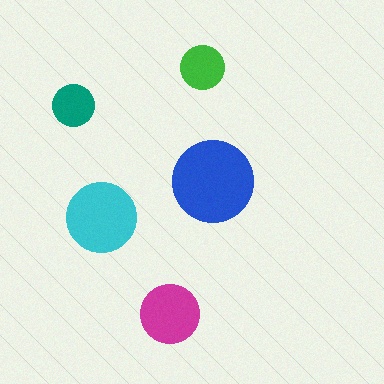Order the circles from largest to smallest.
the blue one, the cyan one, the magenta one, the green one, the teal one.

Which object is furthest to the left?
The teal circle is leftmost.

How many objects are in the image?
There are 5 objects in the image.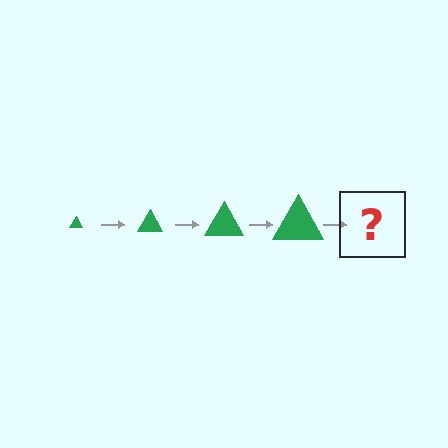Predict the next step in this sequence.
The next step is a green triangle, larger than the previous one.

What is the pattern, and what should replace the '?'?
The pattern is that the triangle gets progressively larger each step. The '?' should be a green triangle, larger than the previous one.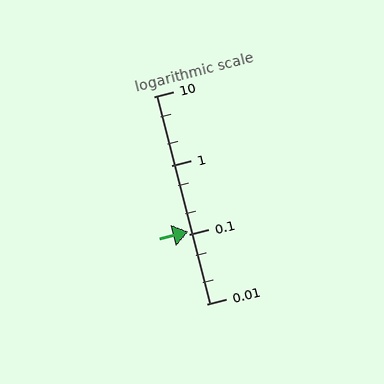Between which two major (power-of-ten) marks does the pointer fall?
The pointer is between 0.1 and 1.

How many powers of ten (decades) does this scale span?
The scale spans 3 decades, from 0.01 to 10.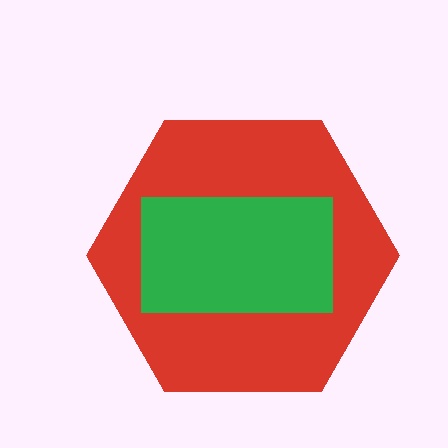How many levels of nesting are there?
2.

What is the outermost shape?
The red hexagon.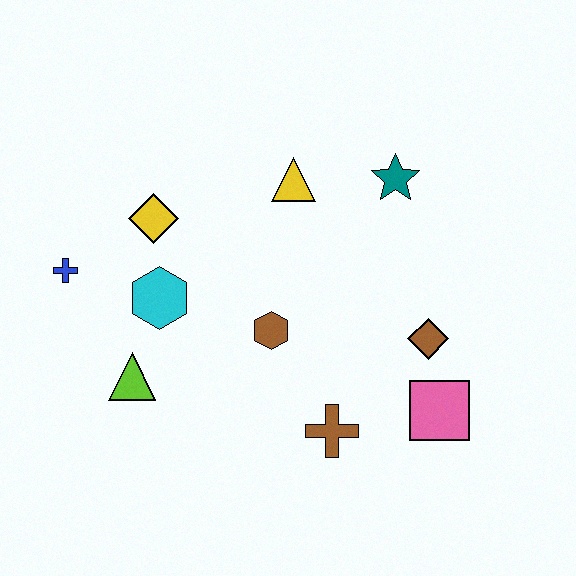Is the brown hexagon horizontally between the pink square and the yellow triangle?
No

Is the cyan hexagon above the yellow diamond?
No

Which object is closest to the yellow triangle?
The teal star is closest to the yellow triangle.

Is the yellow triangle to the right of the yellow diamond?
Yes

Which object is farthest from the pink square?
The blue cross is farthest from the pink square.